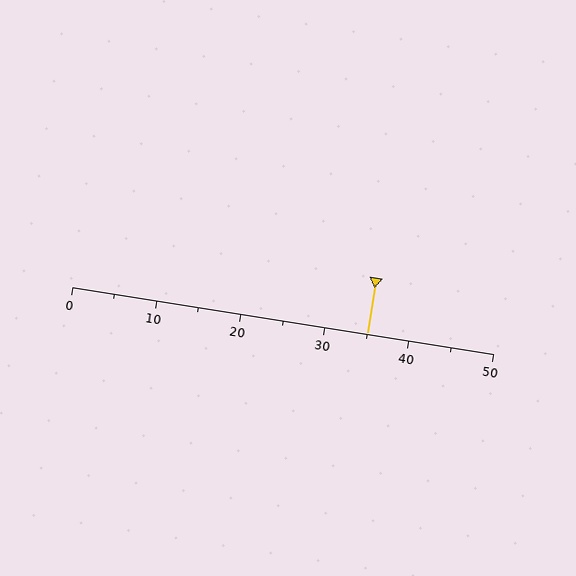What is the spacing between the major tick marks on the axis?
The major ticks are spaced 10 apart.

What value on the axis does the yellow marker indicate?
The marker indicates approximately 35.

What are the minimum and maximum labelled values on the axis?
The axis runs from 0 to 50.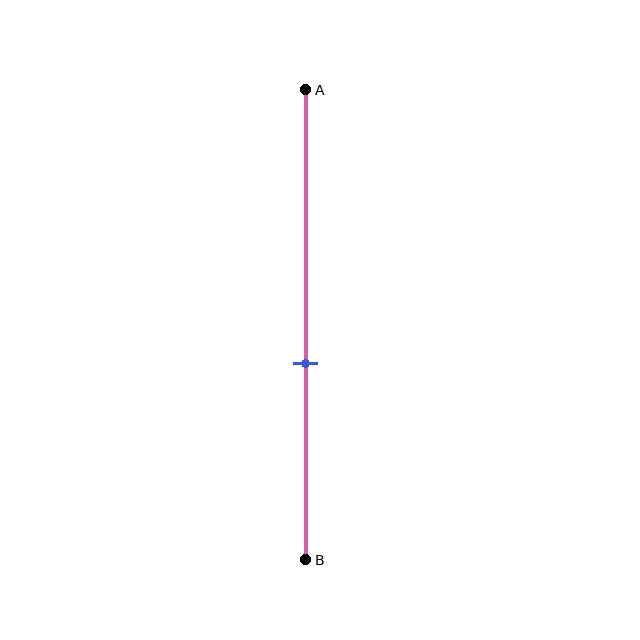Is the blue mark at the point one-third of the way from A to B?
No, the mark is at about 60% from A, not at the 33% one-third point.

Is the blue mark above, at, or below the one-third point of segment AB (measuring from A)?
The blue mark is below the one-third point of segment AB.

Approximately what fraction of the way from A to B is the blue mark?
The blue mark is approximately 60% of the way from A to B.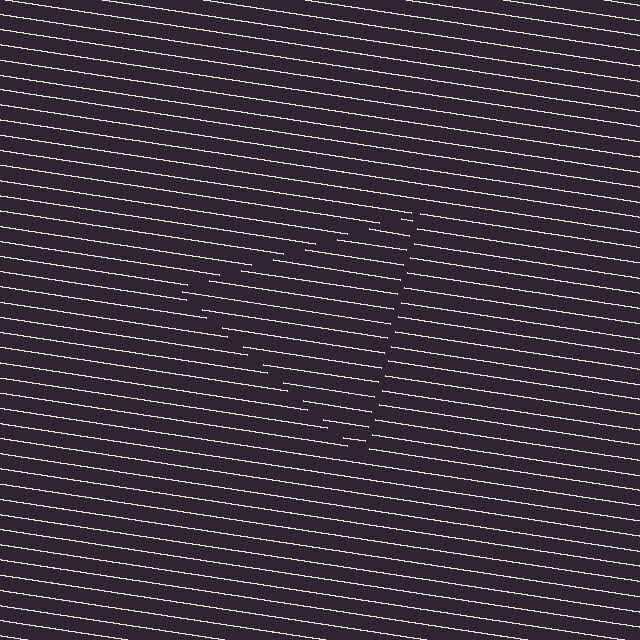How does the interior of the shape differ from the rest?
The interior of the shape contains the same grating, shifted by half a period — the contour is defined by the phase discontinuity where line-ends from the inner and outer gratings abut.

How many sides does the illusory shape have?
3 sides — the line-ends trace a triangle.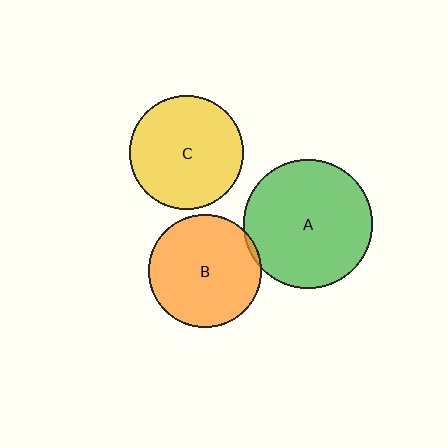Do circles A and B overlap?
Yes.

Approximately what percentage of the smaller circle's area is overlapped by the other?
Approximately 5%.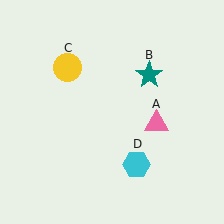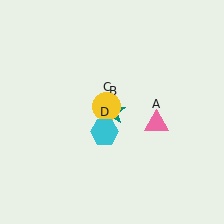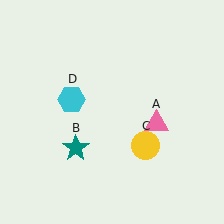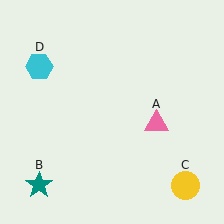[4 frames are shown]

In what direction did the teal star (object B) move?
The teal star (object B) moved down and to the left.